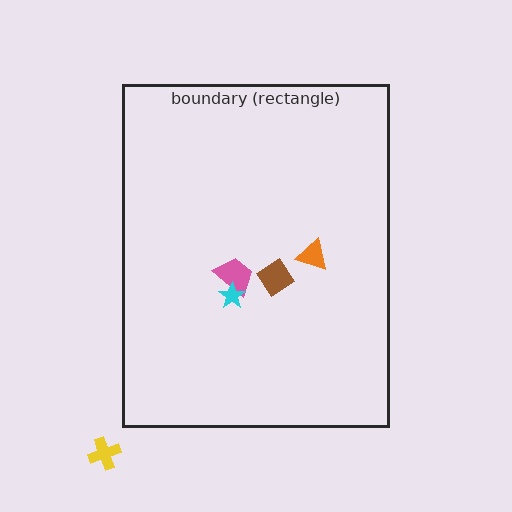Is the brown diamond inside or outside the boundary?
Inside.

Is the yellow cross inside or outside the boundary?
Outside.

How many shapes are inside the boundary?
4 inside, 1 outside.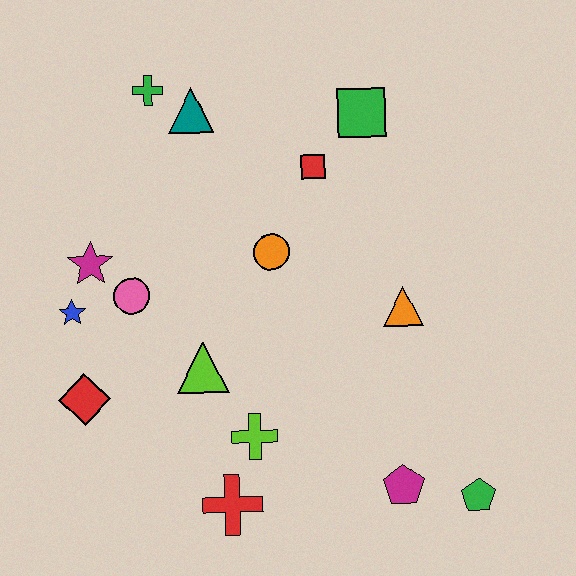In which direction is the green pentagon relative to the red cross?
The green pentagon is to the right of the red cross.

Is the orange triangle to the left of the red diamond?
No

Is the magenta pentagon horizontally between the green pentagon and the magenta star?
Yes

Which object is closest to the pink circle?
The magenta star is closest to the pink circle.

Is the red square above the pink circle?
Yes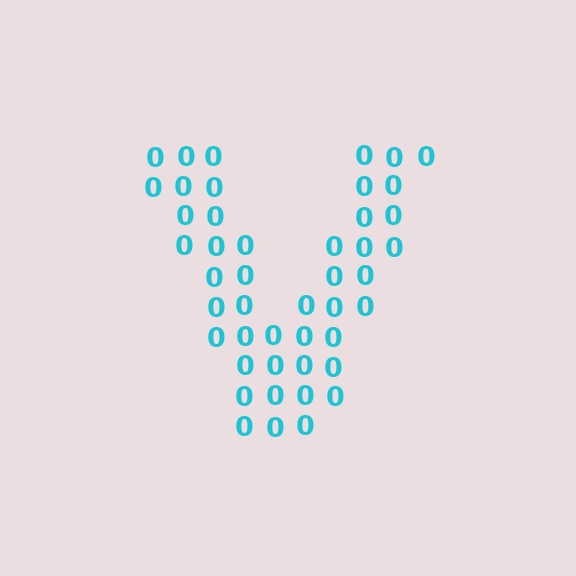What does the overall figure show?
The overall figure shows the letter V.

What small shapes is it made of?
It is made of small digit 0's.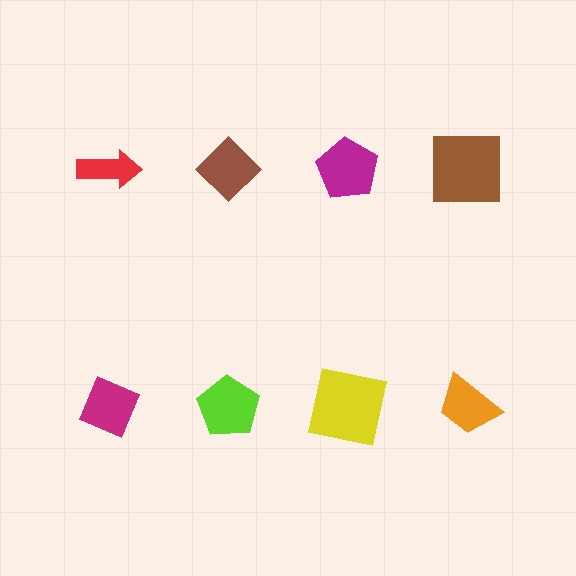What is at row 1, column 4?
A brown square.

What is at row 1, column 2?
A brown diamond.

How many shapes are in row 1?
4 shapes.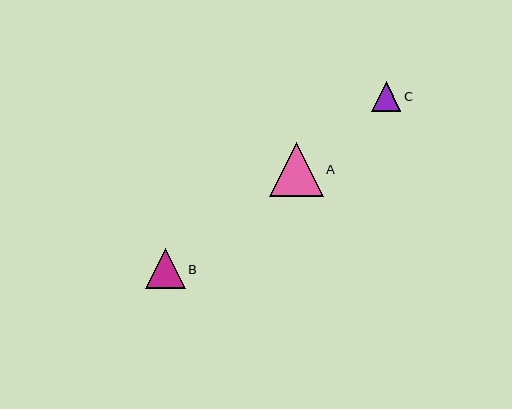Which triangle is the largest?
Triangle A is the largest with a size of approximately 54 pixels.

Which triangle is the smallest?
Triangle C is the smallest with a size of approximately 29 pixels.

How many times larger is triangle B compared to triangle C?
Triangle B is approximately 1.4 times the size of triangle C.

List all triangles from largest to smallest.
From largest to smallest: A, B, C.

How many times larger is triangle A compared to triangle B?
Triangle A is approximately 1.4 times the size of triangle B.